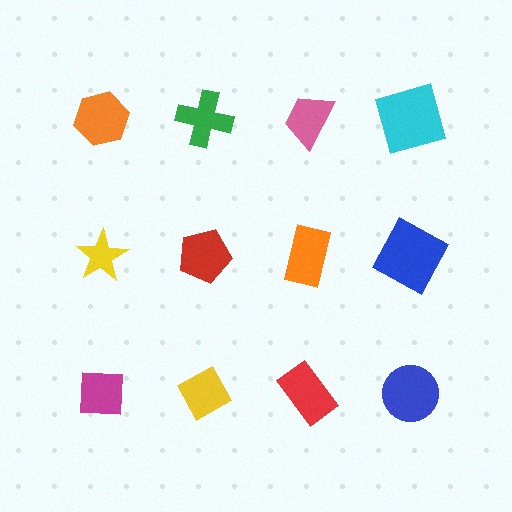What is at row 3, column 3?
A red rectangle.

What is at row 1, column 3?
A pink trapezoid.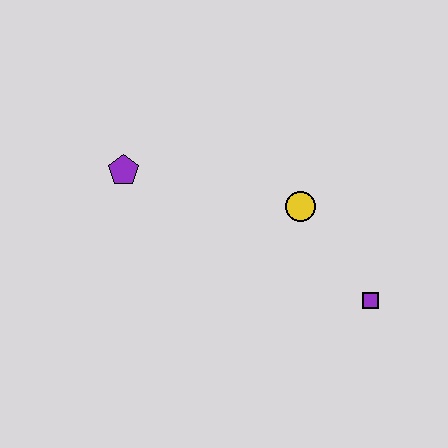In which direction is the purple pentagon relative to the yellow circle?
The purple pentagon is to the left of the yellow circle.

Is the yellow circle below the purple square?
No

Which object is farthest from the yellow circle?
The purple pentagon is farthest from the yellow circle.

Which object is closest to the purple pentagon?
The yellow circle is closest to the purple pentagon.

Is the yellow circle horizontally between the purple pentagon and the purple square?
Yes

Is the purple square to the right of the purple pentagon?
Yes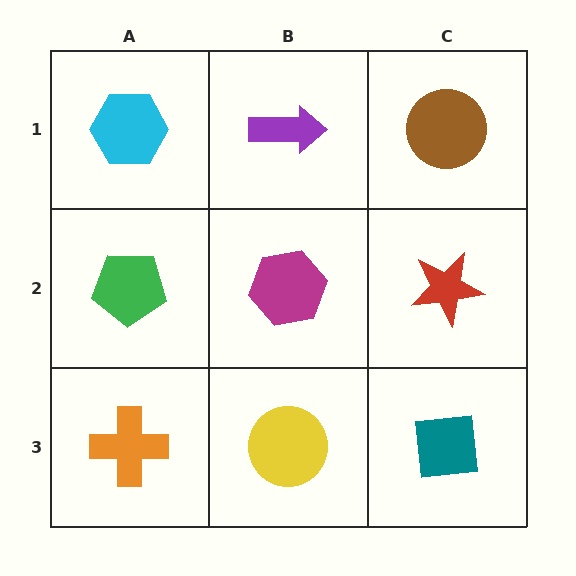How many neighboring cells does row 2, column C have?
3.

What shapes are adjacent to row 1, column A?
A green pentagon (row 2, column A), a purple arrow (row 1, column B).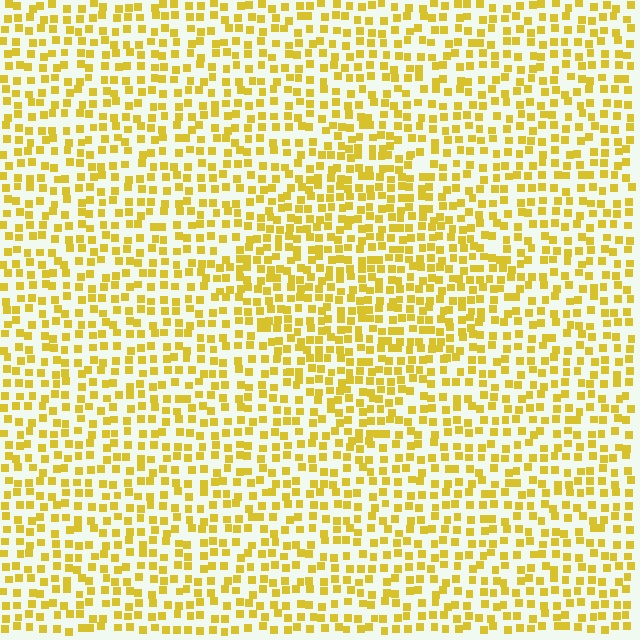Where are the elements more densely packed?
The elements are more densely packed inside the diamond boundary.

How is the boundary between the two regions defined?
The boundary is defined by a change in element density (approximately 1.4x ratio). All elements are the same color, size, and shape.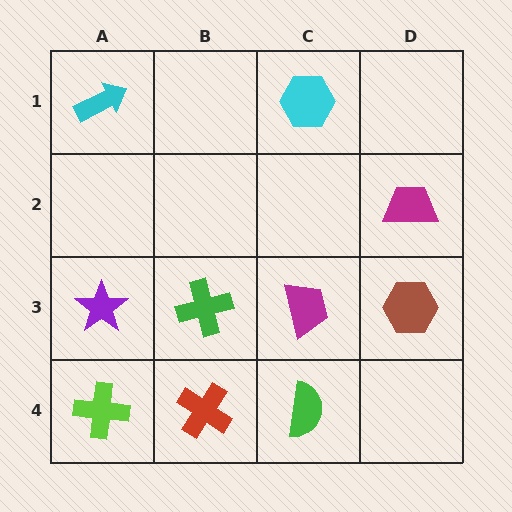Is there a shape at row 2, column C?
No, that cell is empty.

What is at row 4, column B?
A red cross.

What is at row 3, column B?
A green cross.